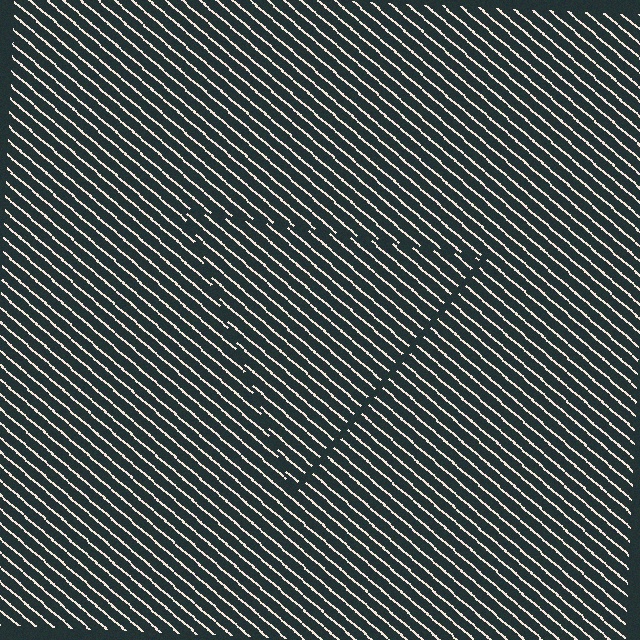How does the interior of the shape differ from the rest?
The interior of the shape contains the same grating, shifted by half a period — the contour is defined by the phase discontinuity where line-ends from the inner and outer gratings abut.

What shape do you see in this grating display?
An illusory triangle. The interior of the shape contains the same grating, shifted by half a period — the contour is defined by the phase discontinuity where line-ends from the inner and outer gratings abut.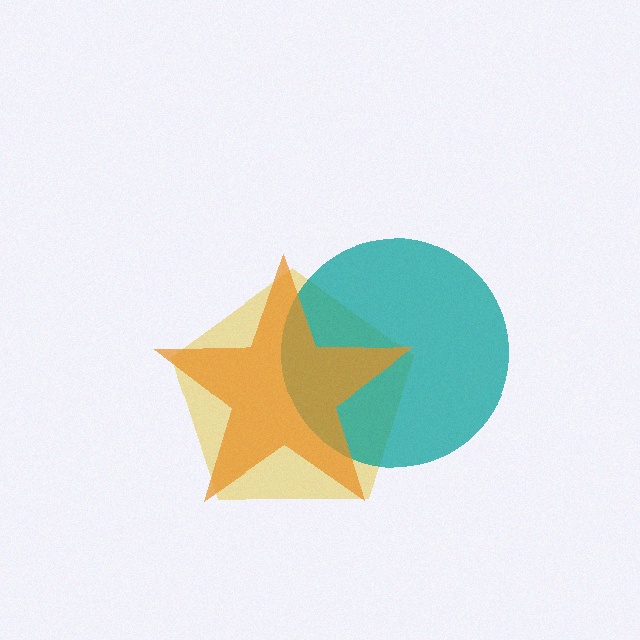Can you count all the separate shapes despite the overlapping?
Yes, there are 3 separate shapes.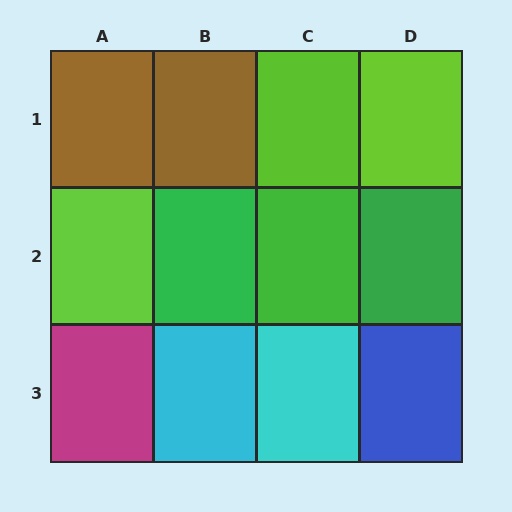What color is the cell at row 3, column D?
Blue.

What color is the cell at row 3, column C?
Cyan.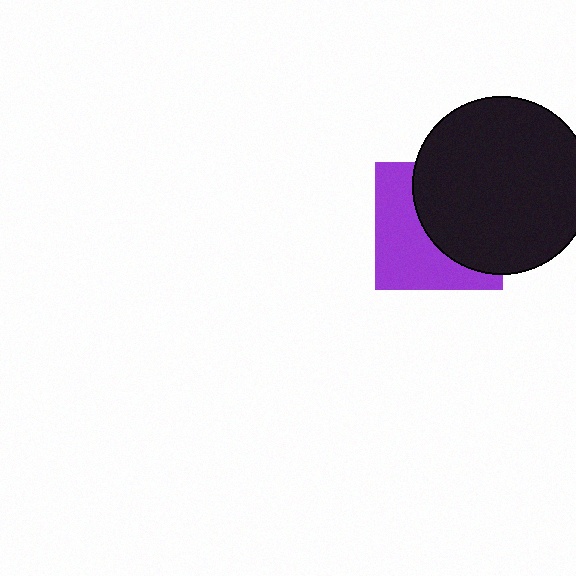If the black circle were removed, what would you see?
You would see the complete purple square.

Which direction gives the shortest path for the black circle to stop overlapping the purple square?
Moving right gives the shortest separation.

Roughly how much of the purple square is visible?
About half of it is visible (roughly 47%).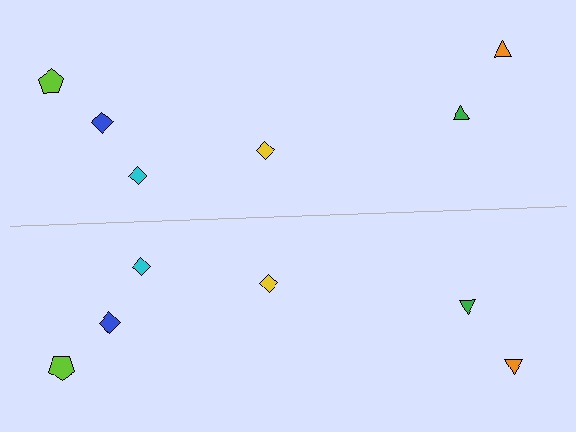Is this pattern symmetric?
Yes, this pattern has bilateral (reflection) symmetry.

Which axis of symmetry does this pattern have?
The pattern has a horizontal axis of symmetry running through the center of the image.